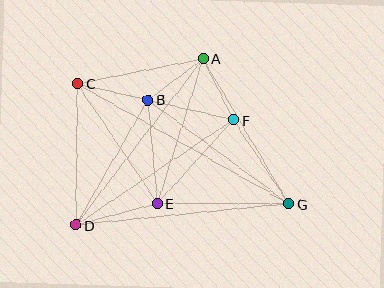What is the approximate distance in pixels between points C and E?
The distance between C and E is approximately 144 pixels.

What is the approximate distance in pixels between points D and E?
The distance between D and E is approximately 84 pixels.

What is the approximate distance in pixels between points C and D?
The distance between C and D is approximately 142 pixels.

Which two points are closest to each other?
Points A and B are closest to each other.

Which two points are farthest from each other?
Points C and G are farthest from each other.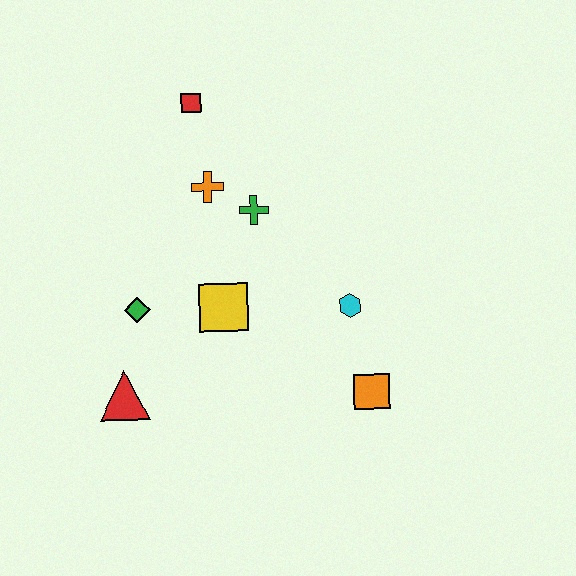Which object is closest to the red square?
The orange cross is closest to the red square.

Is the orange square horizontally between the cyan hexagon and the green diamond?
No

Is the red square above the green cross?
Yes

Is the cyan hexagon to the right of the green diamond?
Yes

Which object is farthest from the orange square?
The red square is farthest from the orange square.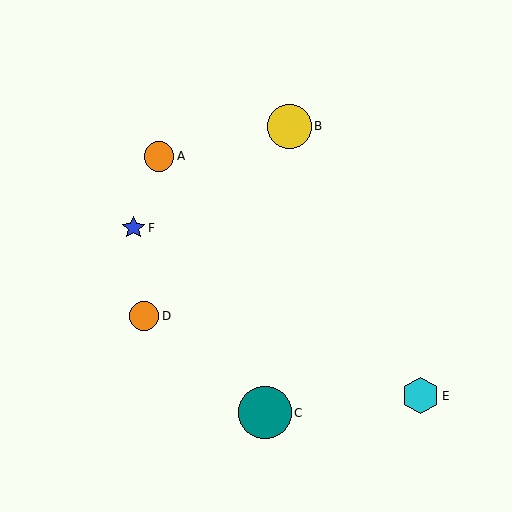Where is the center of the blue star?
The center of the blue star is at (133, 228).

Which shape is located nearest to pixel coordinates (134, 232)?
The blue star (labeled F) at (133, 228) is nearest to that location.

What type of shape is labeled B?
Shape B is a yellow circle.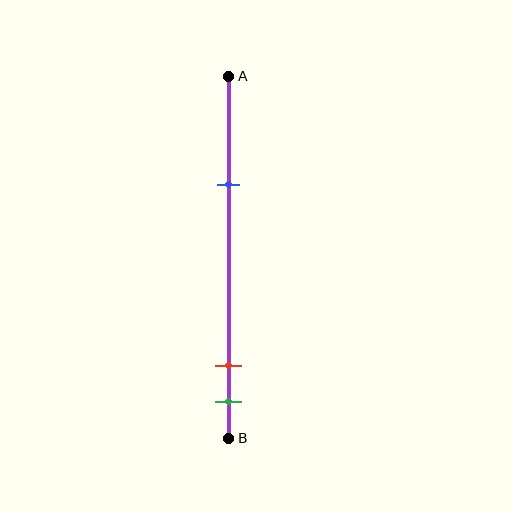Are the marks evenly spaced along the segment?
No, the marks are not evenly spaced.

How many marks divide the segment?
There are 3 marks dividing the segment.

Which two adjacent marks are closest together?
The red and green marks are the closest adjacent pair.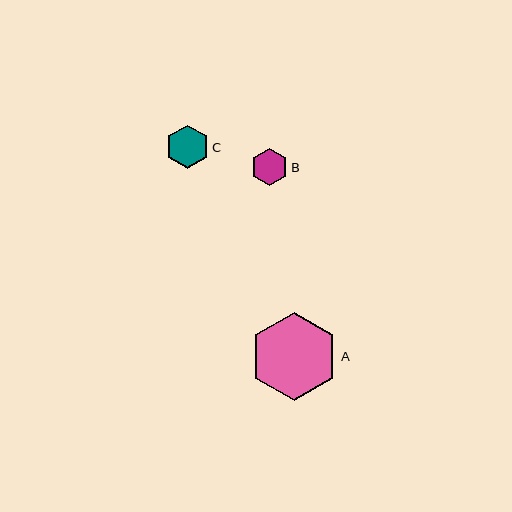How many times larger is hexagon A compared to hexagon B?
Hexagon A is approximately 2.4 times the size of hexagon B.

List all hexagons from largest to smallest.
From largest to smallest: A, C, B.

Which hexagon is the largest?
Hexagon A is the largest with a size of approximately 88 pixels.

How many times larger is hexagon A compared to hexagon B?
Hexagon A is approximately 2.4 times the size of hexagon B.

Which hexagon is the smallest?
Hexagon B is the smallest with a size of approximately 37 pixels.